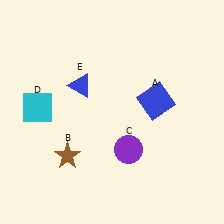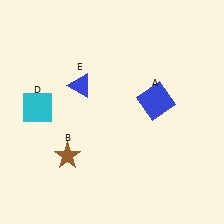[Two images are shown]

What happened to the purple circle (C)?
The purple circle (C) was removed in Image 2. It was in the bottom-right area of Image 1.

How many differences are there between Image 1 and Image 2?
There is 1 difference between the two images.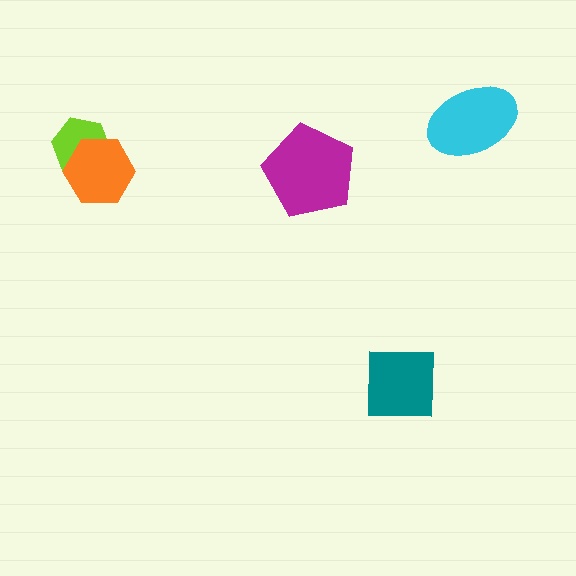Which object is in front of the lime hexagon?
The orange hexagon is in front of the lime hexagon.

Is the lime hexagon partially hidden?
Yes, it is partially covered by another shape.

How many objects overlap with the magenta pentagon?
0 objects overlap with the magenta pentagon.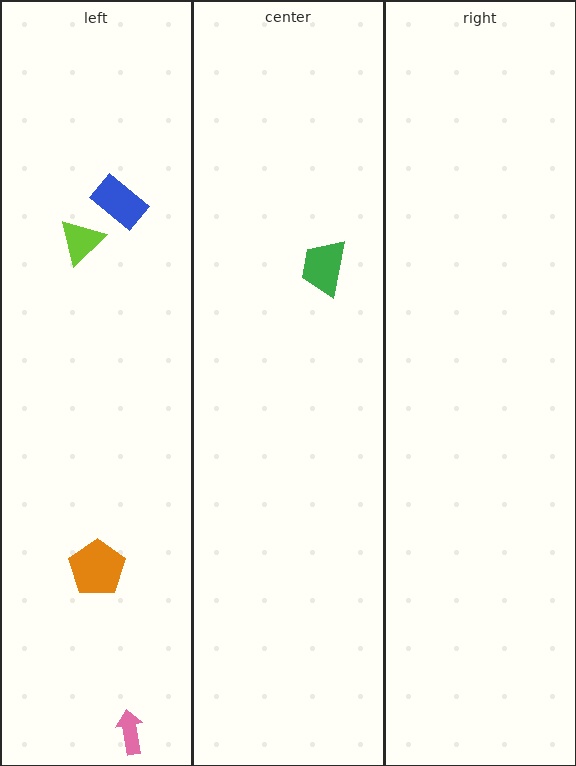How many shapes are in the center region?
1.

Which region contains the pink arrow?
The left region.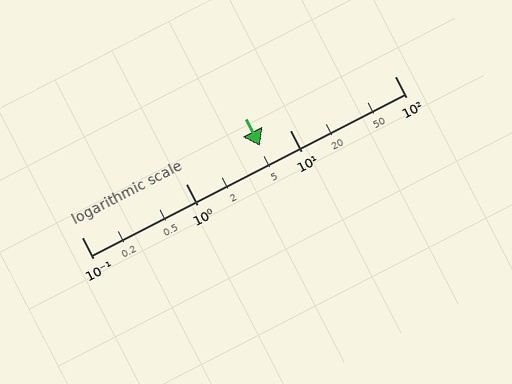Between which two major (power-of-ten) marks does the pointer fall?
The pointer is between 1 and 10.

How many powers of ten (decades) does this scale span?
The scale spans 3 decades, from 0.1 to 100.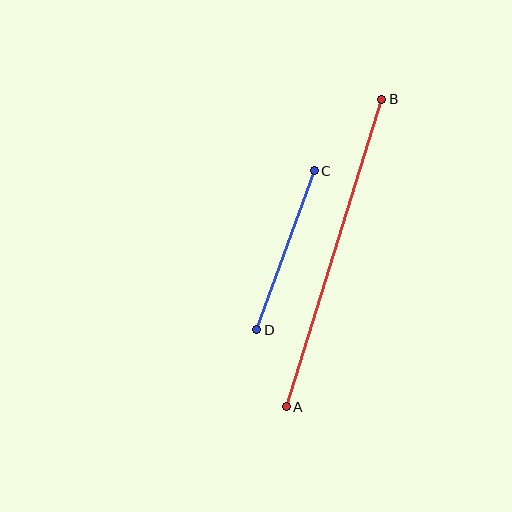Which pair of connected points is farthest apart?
Points A and B are farthest apart.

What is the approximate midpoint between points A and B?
The midpoint is at approximately (334, 253) pixels.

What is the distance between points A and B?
The distance is approximately 322 pixels.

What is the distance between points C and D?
The distance is approximately 169 pixels.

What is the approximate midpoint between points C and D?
The midpoint is at approximately (286, 250) pixels.